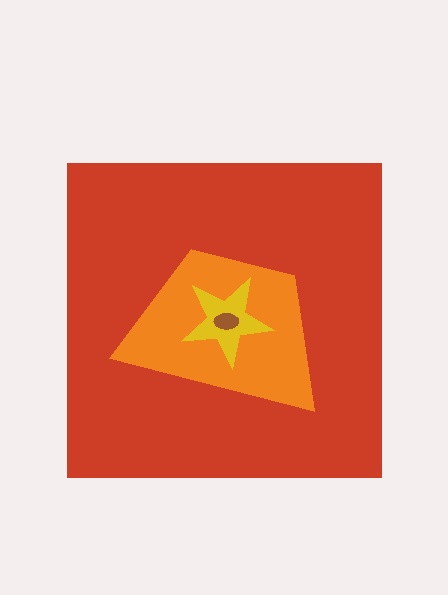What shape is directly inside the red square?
The orange trapezoid.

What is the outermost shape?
The red square.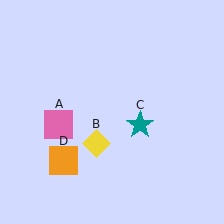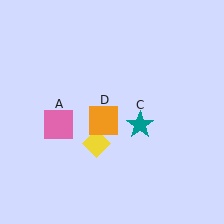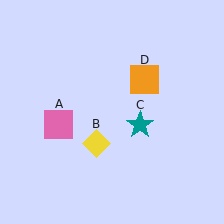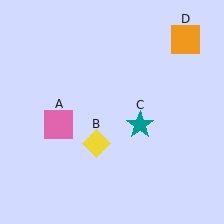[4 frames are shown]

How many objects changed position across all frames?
1 object changed position: orange square (object D).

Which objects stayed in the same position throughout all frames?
Pink square (object A) and yellow diamond (object B) and teal star (object C) remained stationary.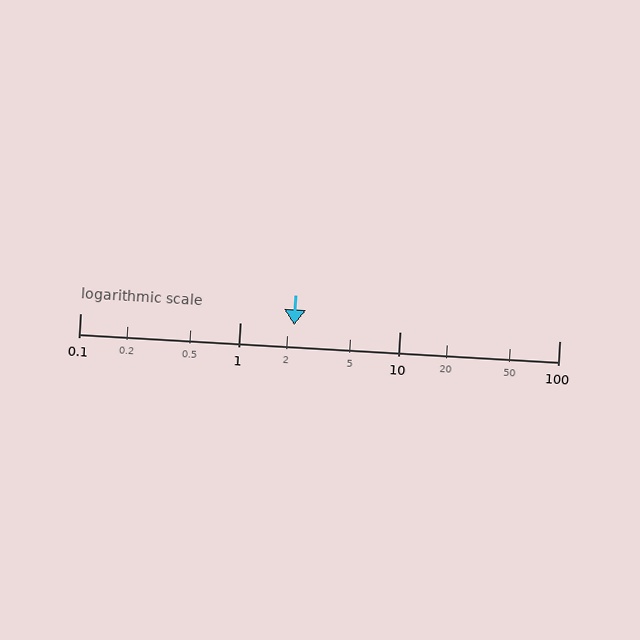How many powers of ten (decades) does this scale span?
The scale spans 3 decades, from 0.1 to 100.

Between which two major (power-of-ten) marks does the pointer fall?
The pointer is between 1 and 10.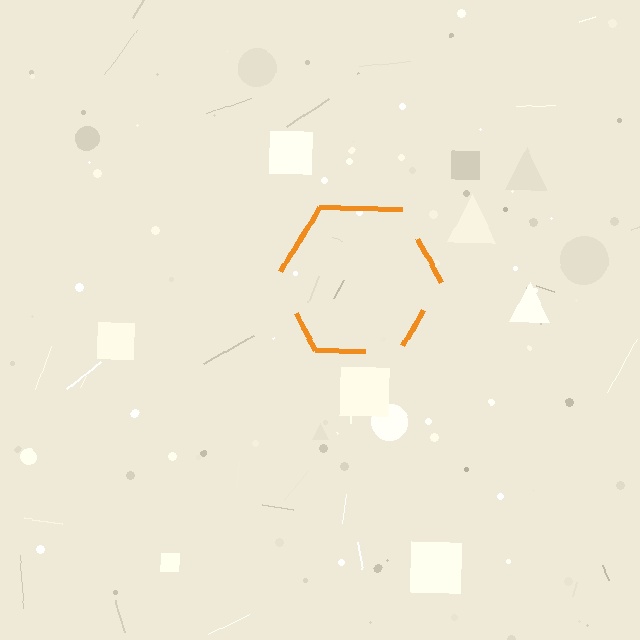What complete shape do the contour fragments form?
The contour fragments form a hexagon.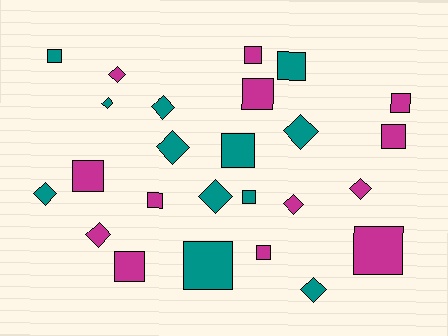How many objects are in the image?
There are 25 objects.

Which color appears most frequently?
Magenta, with 13 objects.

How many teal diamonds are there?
There are 7 teal diamonds.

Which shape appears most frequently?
Square, with 14 objects.